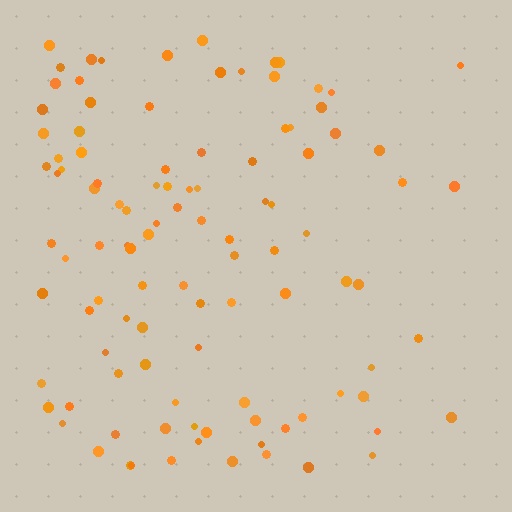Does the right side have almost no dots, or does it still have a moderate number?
Still a moderate number, just noticeably fewer than the left.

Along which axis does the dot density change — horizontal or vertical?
Horizontal.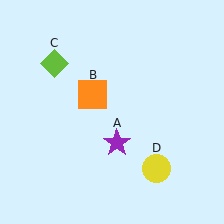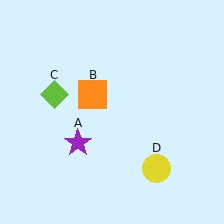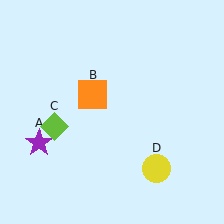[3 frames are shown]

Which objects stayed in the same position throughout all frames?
Orange square (object B) and yellow circle (object D) remained stationary.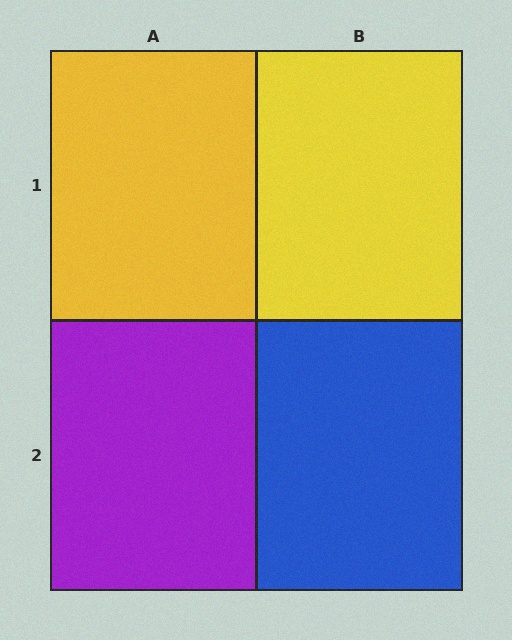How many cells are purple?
1 cell is purple.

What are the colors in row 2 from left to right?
Purple, blue.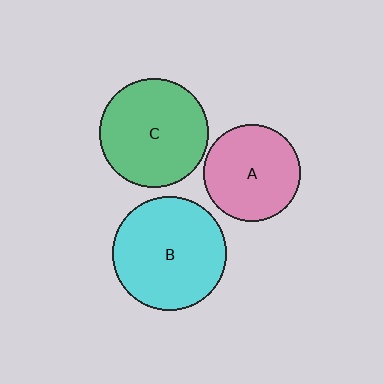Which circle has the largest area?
Circle B (cyan).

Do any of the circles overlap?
No, none of the circles overlap.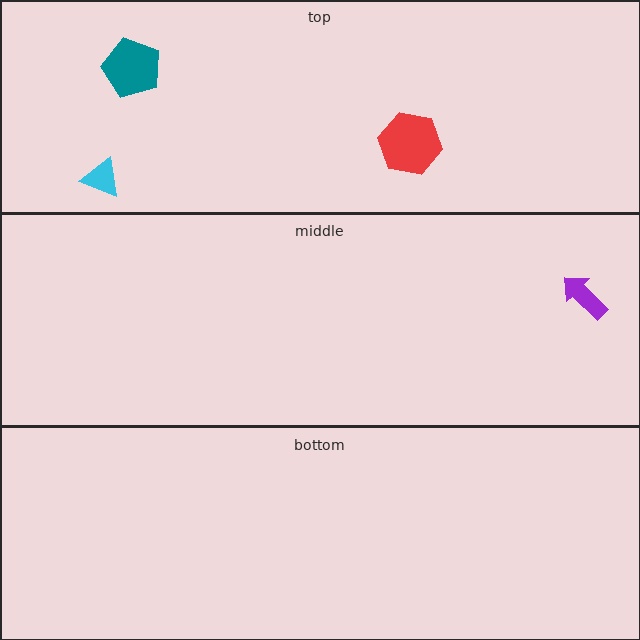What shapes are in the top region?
The red hexagon, the teal pentagon, the cyan triangle.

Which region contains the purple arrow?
The middle region.